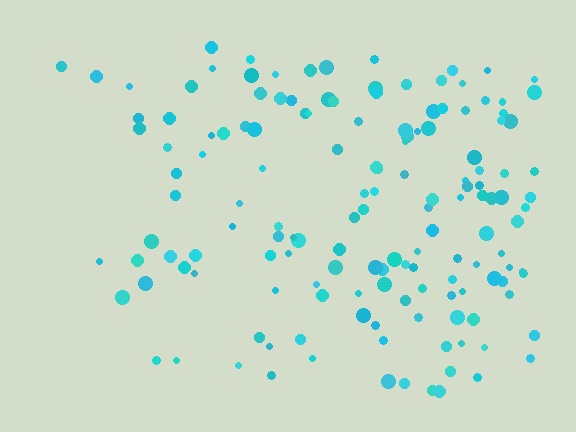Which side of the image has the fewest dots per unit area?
The left.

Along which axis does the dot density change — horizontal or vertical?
Horizontal.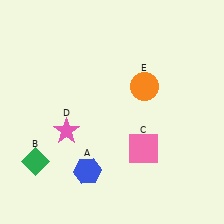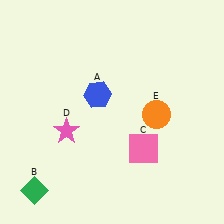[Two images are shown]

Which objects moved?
The objects that moved are: the blue hexagon (A), the green diamond (B), the orange circle (E).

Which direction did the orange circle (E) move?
The orange circle (E) moved down.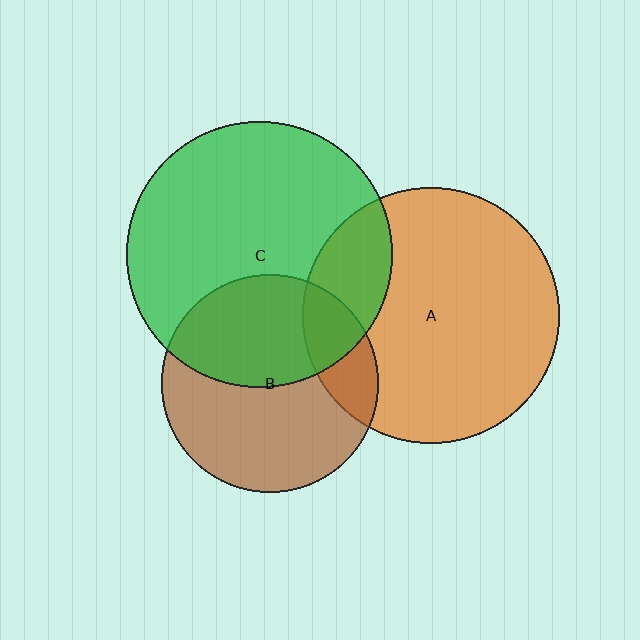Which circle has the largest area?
Circle C (green).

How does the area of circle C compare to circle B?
Approximately 1.5 times.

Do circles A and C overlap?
Yes.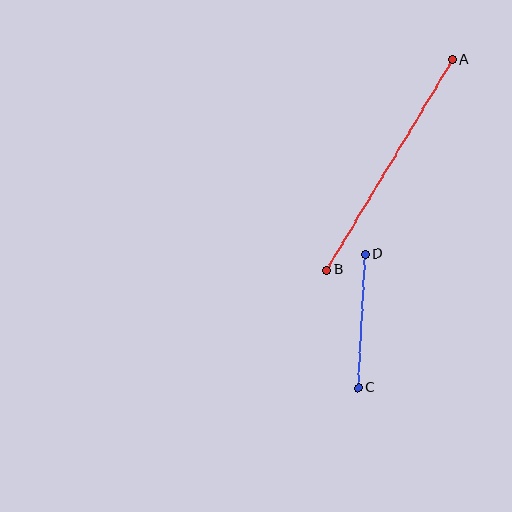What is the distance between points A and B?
The distance is approximately 245 pixels.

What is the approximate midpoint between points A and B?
The midpoint is at approximately (389, 165) pixels.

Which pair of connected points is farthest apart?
Points A and B are farthest apart.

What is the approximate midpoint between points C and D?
The midpoint is at approximately (362, 321) pixels.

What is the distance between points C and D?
The distance is approximately 133 pixels.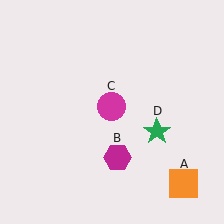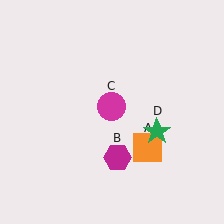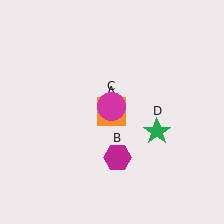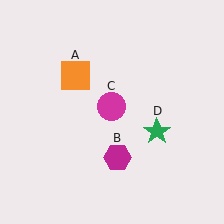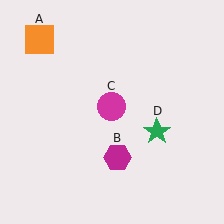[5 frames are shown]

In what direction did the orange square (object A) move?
The orange square (object A) moved up and to the left.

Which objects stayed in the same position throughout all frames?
Magenta hexagon (object B) and magenta circle (object C) and green star (object D) remained stationary.